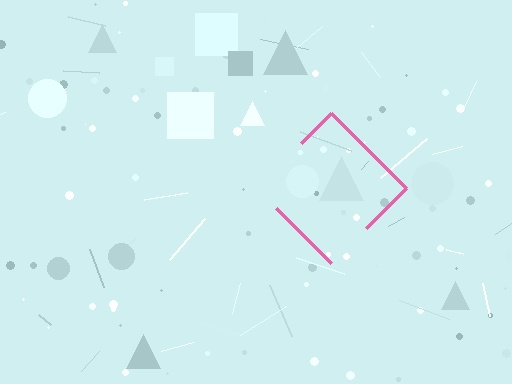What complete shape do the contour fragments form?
The contour fragments form a diamond.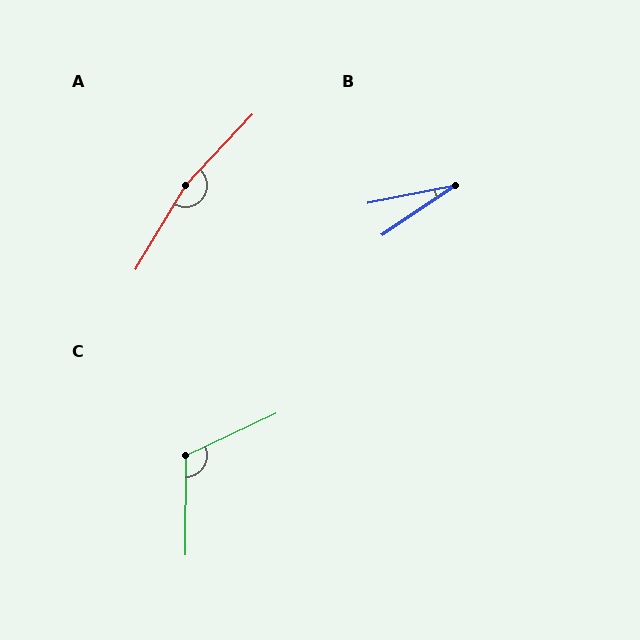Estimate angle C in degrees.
Approximately 115 degrees.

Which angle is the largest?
A, at approximately 168 degrees.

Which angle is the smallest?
B, at approximately 23 degrees.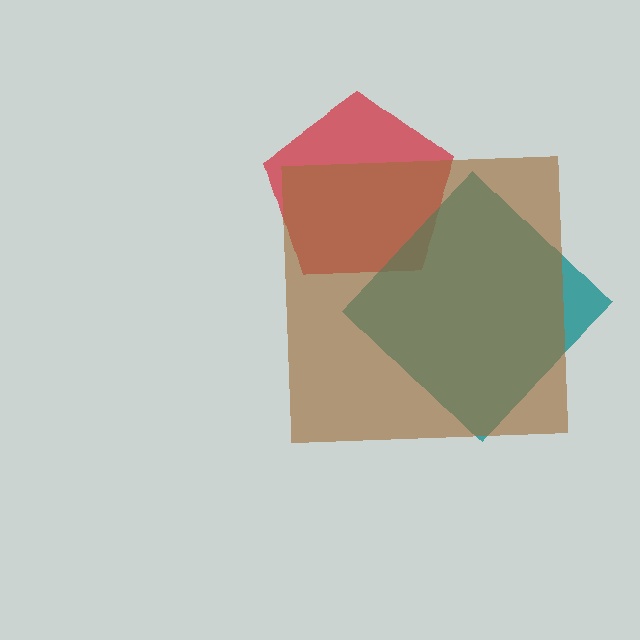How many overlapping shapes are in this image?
There are 3 overlapping shapes in the image.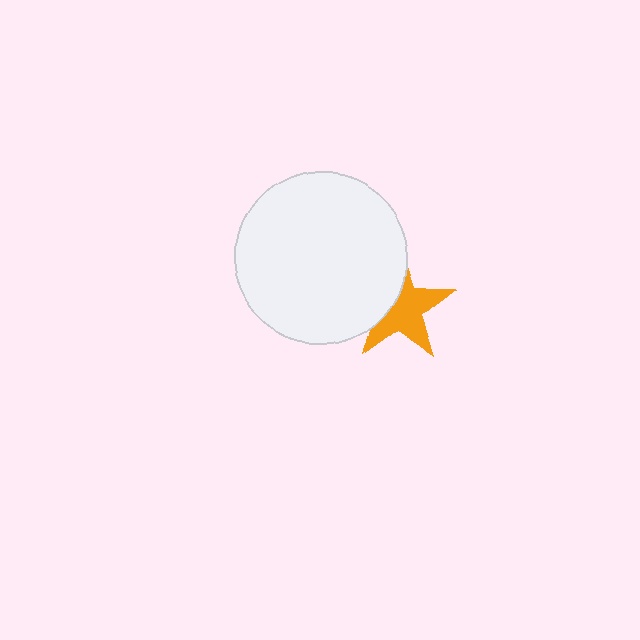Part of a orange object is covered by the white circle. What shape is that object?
It is a star.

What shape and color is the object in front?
The object in front is a white circle.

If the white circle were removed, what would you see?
You would see the complete orange star.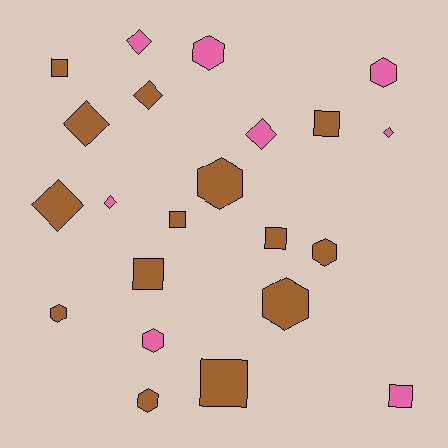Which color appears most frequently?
Brown, with 14 objects.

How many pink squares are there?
There is 1 pink square.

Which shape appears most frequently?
Hexagon, with 8 objects.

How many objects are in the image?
There are 22 objects.